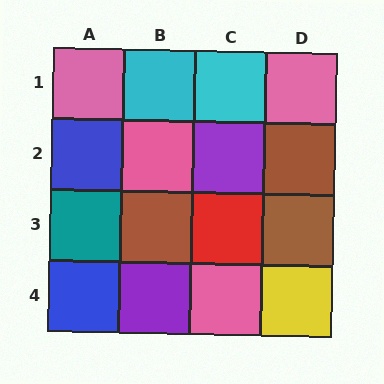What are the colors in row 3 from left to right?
Teal, brown, red, brown.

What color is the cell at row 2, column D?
Brown.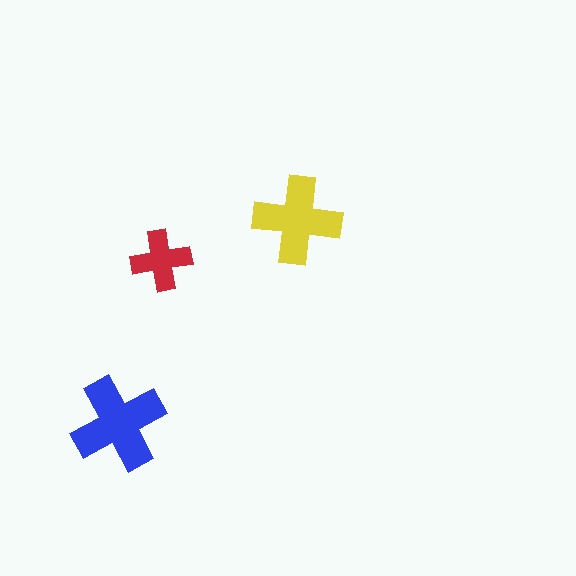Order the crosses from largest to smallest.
the blue one, the yellow one, the red one.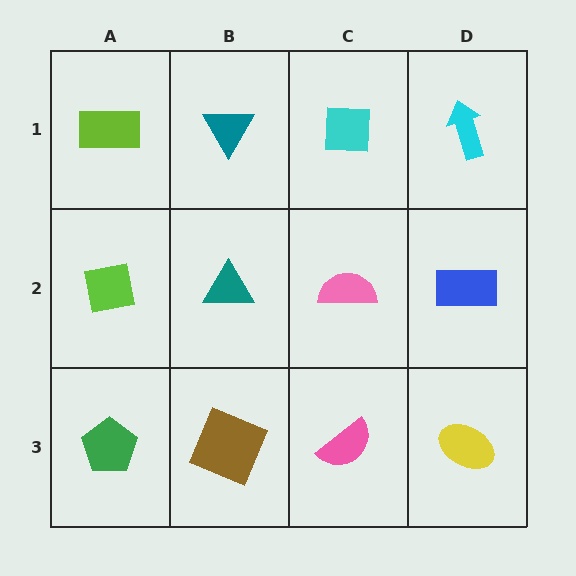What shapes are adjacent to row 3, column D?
A blue rectangle (row 2, column D), a pink semicircle (row 3, column C).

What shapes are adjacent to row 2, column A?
A lime rectangle (row 1, column A), a green pentagon (row 3, column A), a teal triangle (row 2, column B).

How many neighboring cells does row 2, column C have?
4.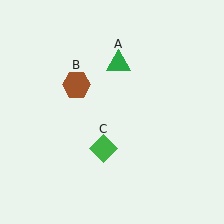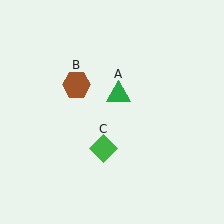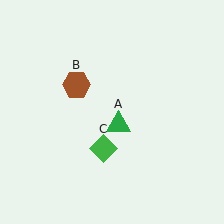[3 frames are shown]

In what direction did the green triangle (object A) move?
The green triangle (object A) moved down.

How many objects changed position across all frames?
1 object changed position: green triangle (object A).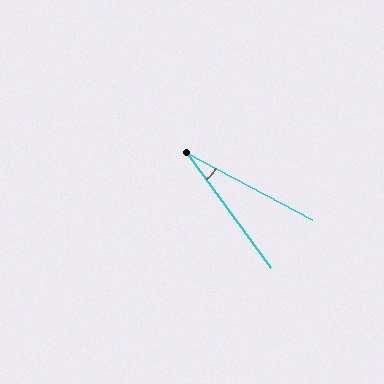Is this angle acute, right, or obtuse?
It is acute.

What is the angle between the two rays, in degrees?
Approximately 26 degrees.